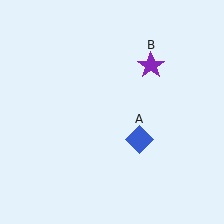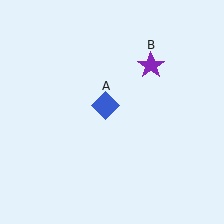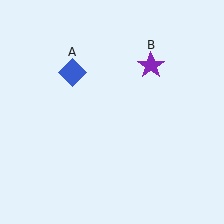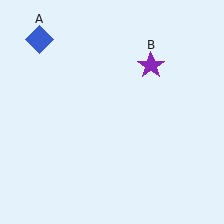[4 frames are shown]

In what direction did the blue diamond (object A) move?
The blue diamond (object A) moved up and to the left.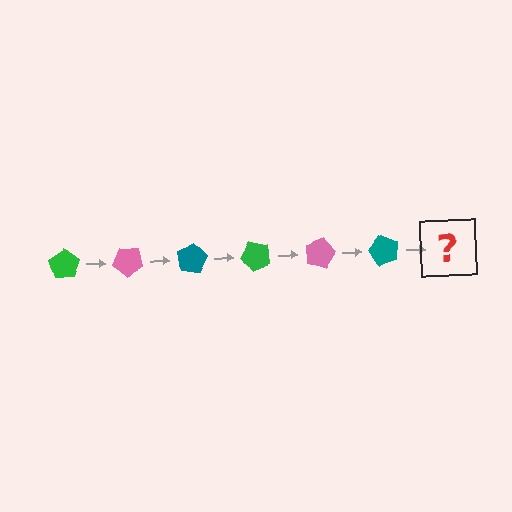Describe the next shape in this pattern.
It should be a green pentagon, rotated 240 degrees from the start.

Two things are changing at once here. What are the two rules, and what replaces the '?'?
The two rules are that it rotates 40 degrees each step and the color cycles through green, pink, and teal. The '?' should be a green pentagon, rotated 240 degrees from the start.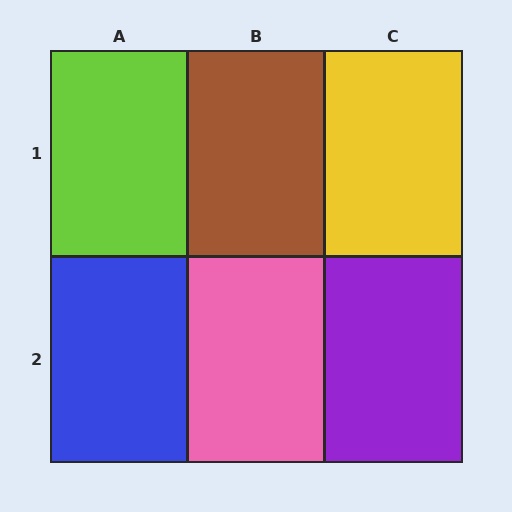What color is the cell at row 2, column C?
Purple.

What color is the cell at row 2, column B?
Pink.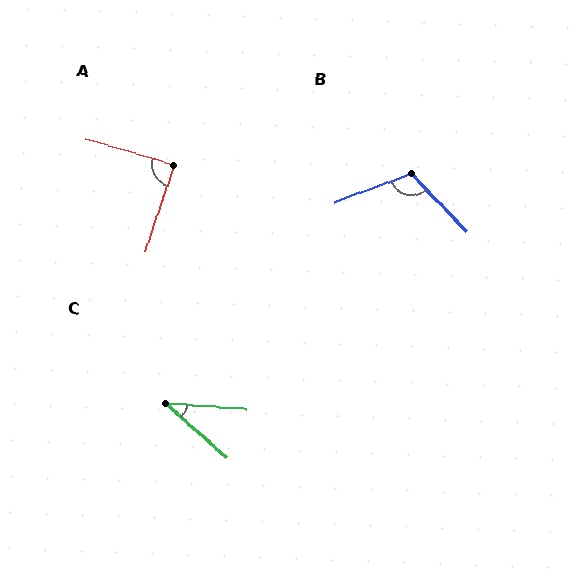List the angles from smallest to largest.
C (37°), A (88°), B (113°).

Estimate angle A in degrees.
Approximately 88 degrees.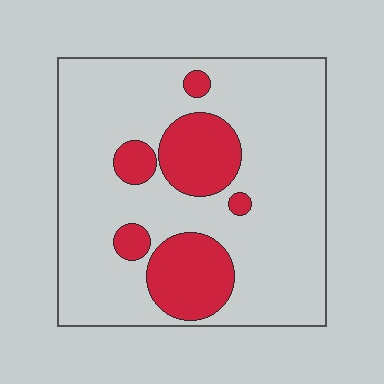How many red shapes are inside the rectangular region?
6.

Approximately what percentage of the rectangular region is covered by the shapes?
Approximately 20%.